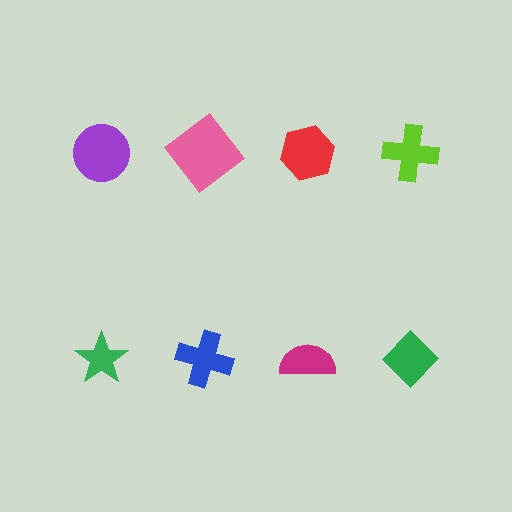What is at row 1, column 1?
A purple circle.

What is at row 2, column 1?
A green star.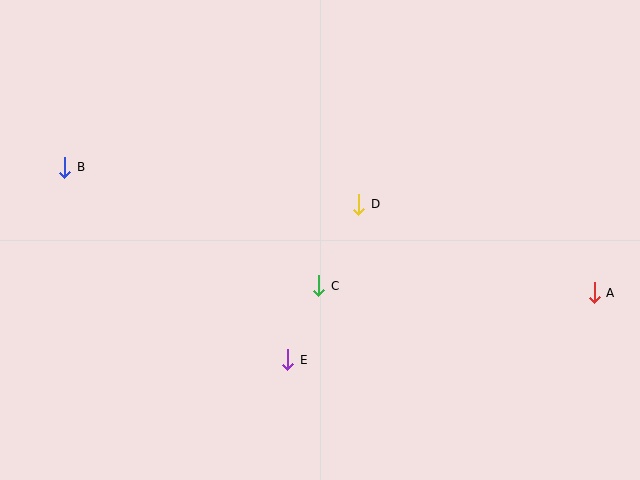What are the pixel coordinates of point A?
Point A is at (594, 293).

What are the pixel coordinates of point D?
Point D is at (359, 204).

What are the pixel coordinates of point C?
Point C is at (319, 286).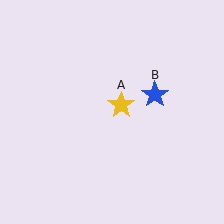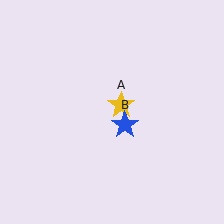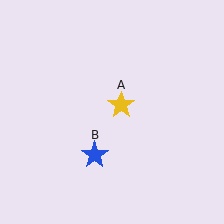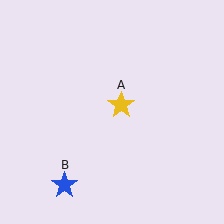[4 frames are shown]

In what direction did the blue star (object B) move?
The blue star (object B) moved down and to the left.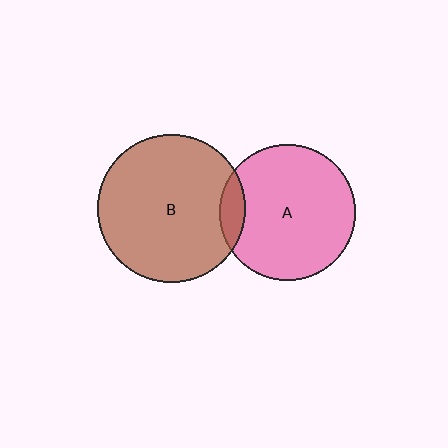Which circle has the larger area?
Circle B (brown).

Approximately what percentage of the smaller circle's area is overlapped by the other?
Approximately 10%.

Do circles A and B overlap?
Yes.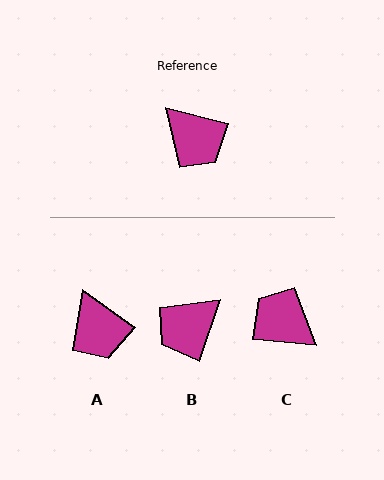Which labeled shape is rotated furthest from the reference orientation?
C, about 171 degrees away.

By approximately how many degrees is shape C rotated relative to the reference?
Approximately 171 degrees clockwise.